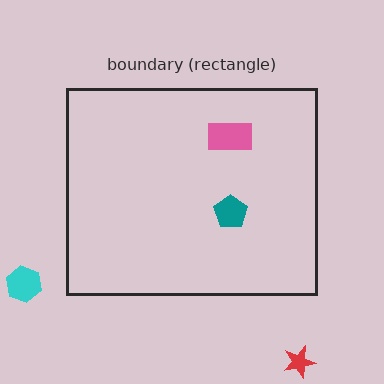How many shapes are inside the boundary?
2 inside, 2 outside.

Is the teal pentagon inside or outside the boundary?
Inside.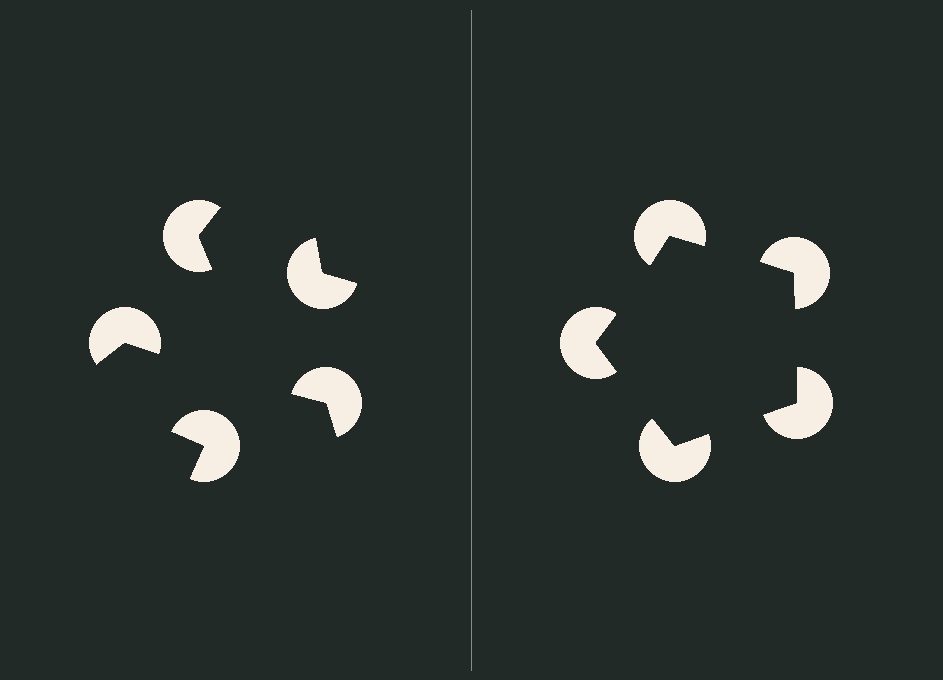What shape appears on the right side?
An illusory pentagon.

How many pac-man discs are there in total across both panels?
10 — 5 on each side.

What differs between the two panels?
The pac-man discs are positioned identically on both sides; only the wedge orientations differ. On the right they align to a pentagon; on the left they are misaligned.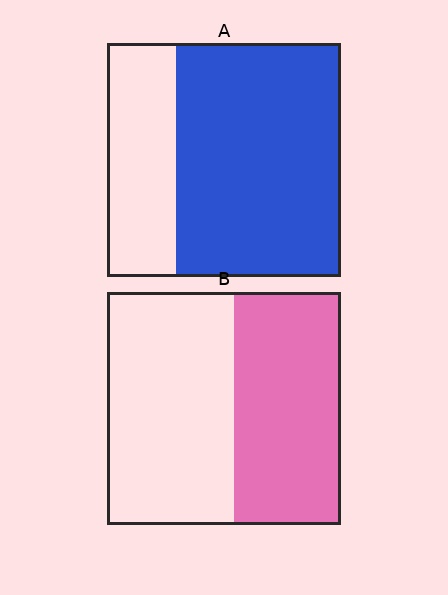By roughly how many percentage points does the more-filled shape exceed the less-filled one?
By roughly 25 percentage points (A over B).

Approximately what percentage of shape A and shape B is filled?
A is approximately 70% and B is approximately 45%.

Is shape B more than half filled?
No.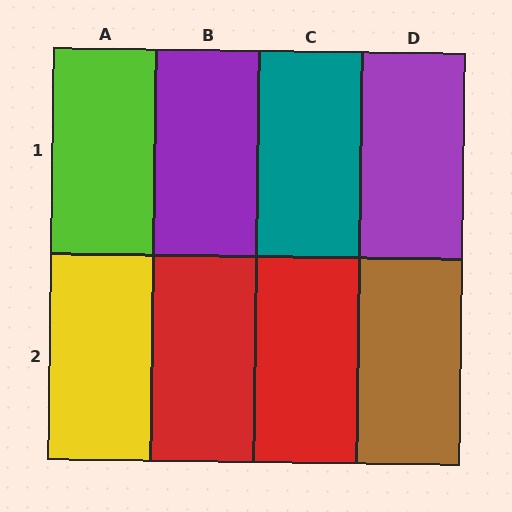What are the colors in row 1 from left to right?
Lime, purple, teal, purple.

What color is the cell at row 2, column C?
Red.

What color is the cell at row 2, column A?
Yellow.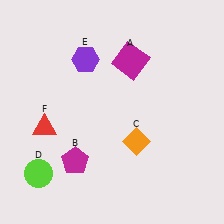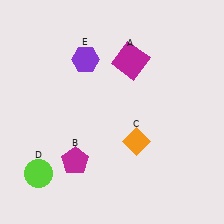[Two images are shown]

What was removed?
The red triangle (F) was removed in Image 2.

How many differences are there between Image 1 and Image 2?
There is 1 difference between the two images.